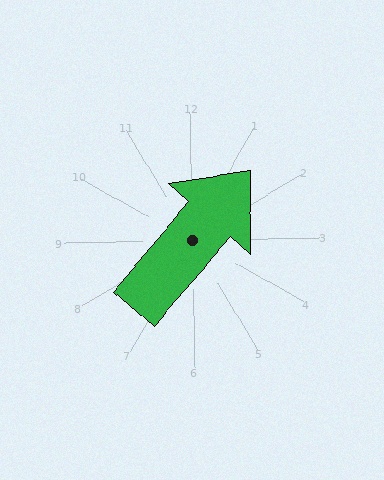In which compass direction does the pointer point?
Northeast.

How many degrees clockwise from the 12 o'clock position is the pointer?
Approximately 41 degrees.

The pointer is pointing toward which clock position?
Roughly 1 o'clock.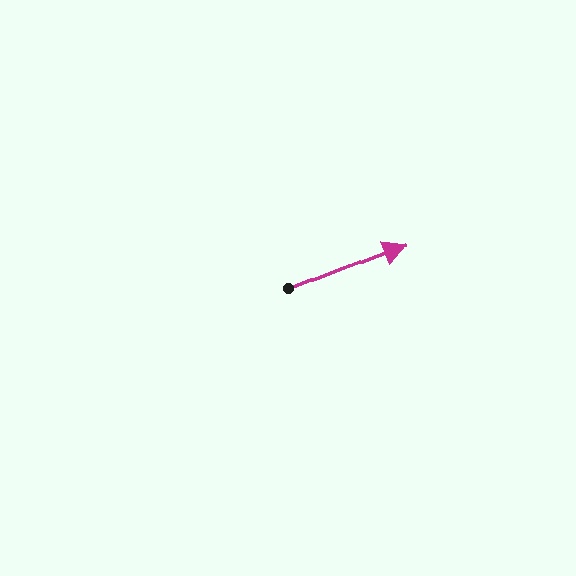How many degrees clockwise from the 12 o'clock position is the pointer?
Approximately 69 degrees.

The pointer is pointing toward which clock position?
Roughly 2 o'clock.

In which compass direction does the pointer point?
East.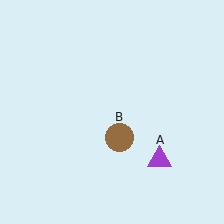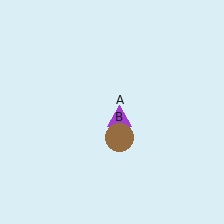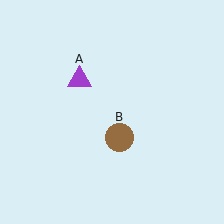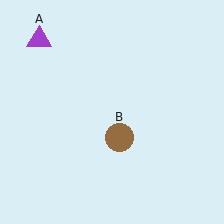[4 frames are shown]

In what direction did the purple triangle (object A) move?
The purple triangle (object A) moved up and to the left.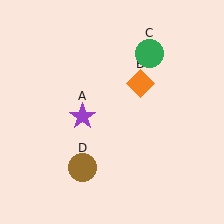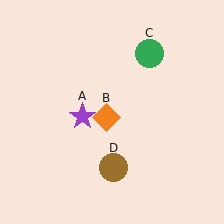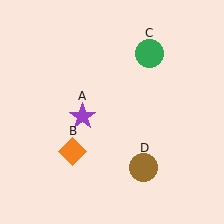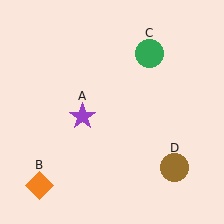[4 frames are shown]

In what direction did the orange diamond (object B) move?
The orange diamond (object B) moved down and to the left.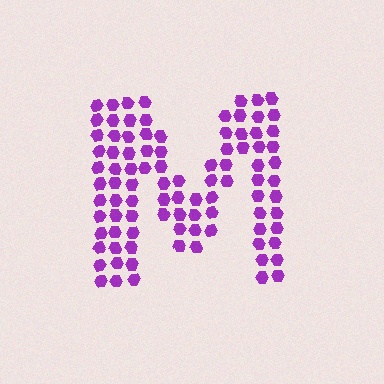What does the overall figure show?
The overall figure shows the letter M.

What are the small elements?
The small elements are hexagons.